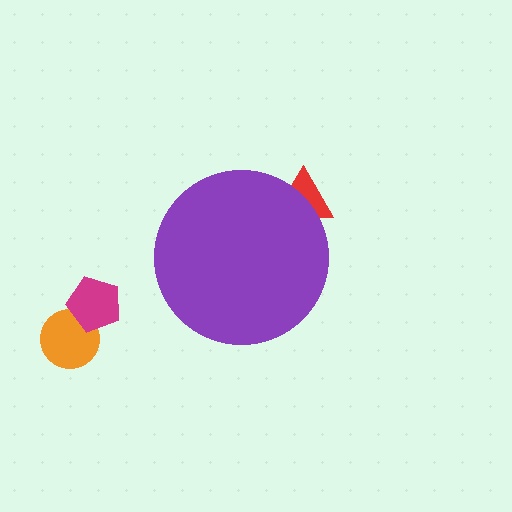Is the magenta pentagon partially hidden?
No, the magenta pentagon is fully visible.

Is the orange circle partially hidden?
No, the orange circle is fully visible.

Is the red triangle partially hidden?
Yes, the red triangle is partially hidden behind the purple circle.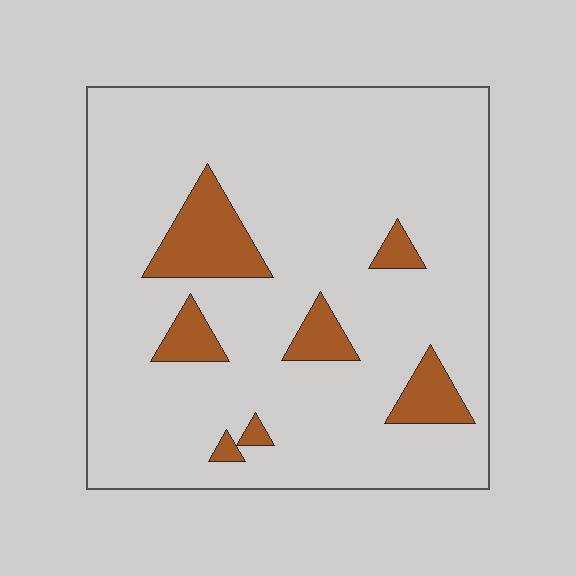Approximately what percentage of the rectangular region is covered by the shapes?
Approximately 10%.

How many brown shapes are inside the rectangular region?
7.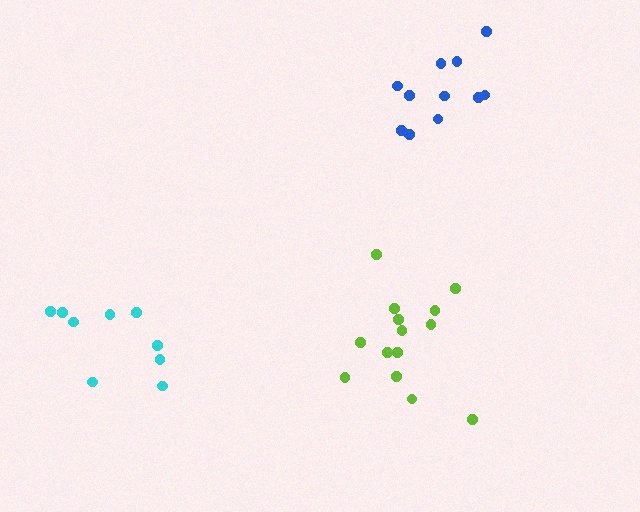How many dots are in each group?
Group 1: 9 dots, Group 2: 14 dots, Group 3: 11 dots (34 total).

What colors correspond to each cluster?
The clusters are colored: cyan, lime, blue.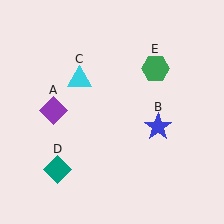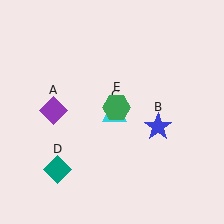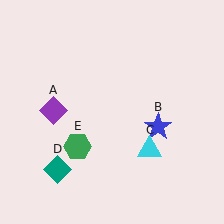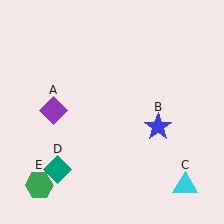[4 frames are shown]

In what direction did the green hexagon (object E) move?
The green hexagon (object E) moved down and to the left.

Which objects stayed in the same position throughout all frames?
Purple diamond (object A) and blue star (object B) and teal diamond (object D) remained stationary.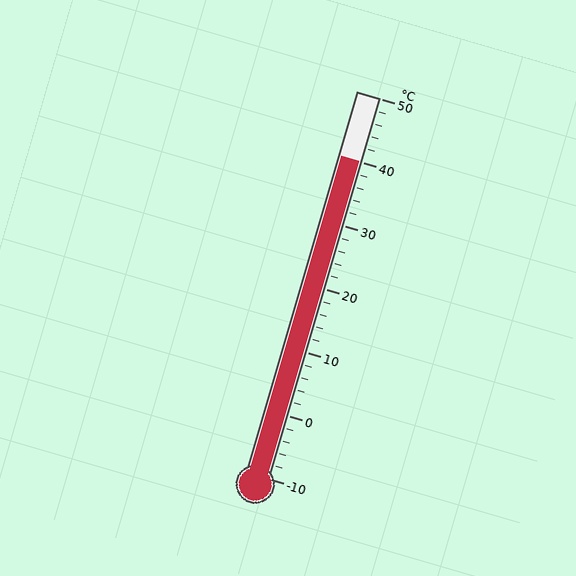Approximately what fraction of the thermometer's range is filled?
The thermometer is filled to approximately 85% of its range.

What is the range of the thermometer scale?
The thermometer scale ranges from -10°C to 50°C.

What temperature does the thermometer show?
The thermometer shows approximately 40°C.